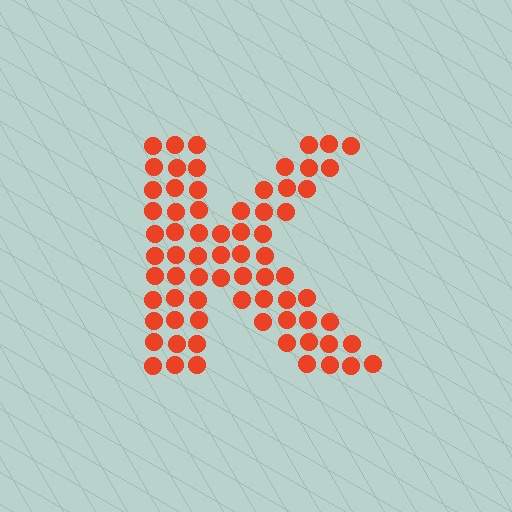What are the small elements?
The small elements are circles.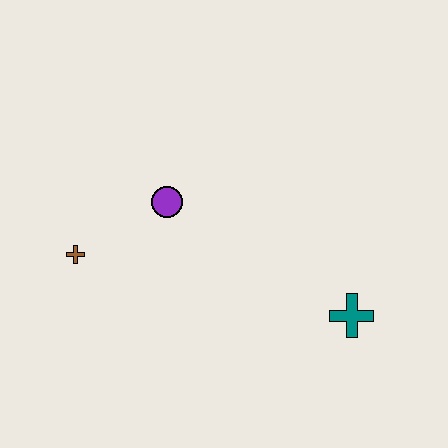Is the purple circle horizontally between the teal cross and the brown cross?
Yes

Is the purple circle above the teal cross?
Yes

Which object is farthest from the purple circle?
The teal cross is farthest from the purple circle.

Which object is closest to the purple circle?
The brown cross is closest to the purple circle.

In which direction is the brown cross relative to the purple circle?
The brown cross is to the left of the purple circle.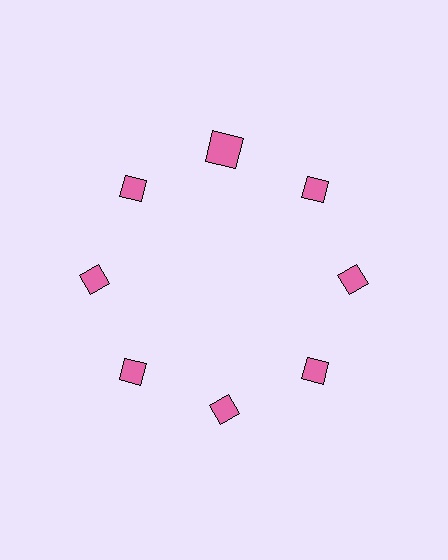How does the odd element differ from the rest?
It has a different shape: square instead of diamond.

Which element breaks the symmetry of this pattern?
The pink square at roughly the 12 o'clock position breaks the symmetry. All other shapes are pink diamonds.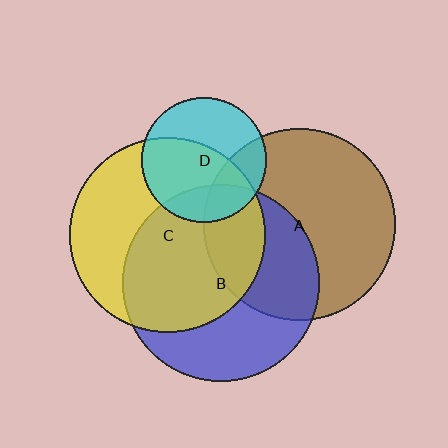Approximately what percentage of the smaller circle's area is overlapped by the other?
Approximately 60%.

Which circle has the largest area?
Circle B (blue).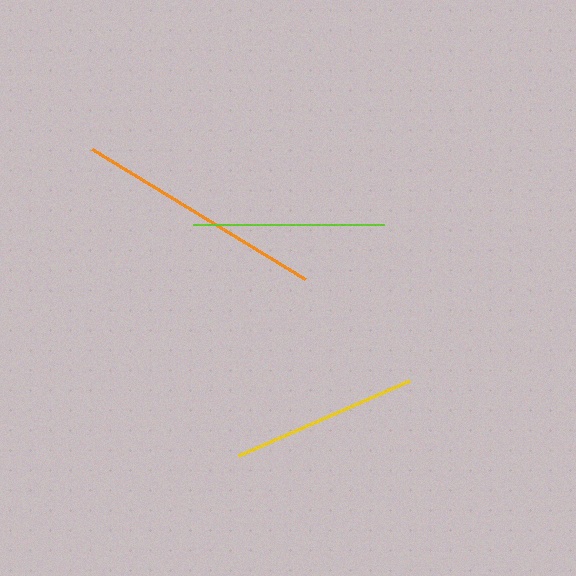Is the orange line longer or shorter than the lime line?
The orange line is longer than the lime line.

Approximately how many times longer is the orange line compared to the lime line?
The orange line is approximately 1.3 times the length of the lime line.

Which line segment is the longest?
The orange line is the longest at approximately 249 pixels.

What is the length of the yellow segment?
The yellow segment is approximately 187 pixels long.